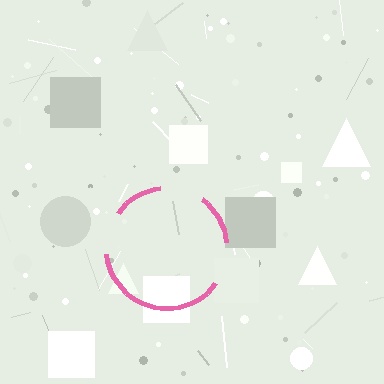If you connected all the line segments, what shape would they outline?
They would outline a circle.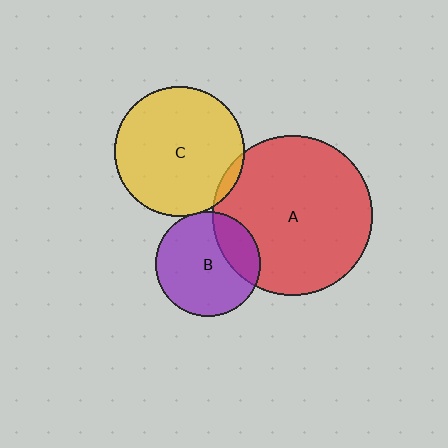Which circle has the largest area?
Circle A (red).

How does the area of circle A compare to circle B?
Approximately 2.3 times.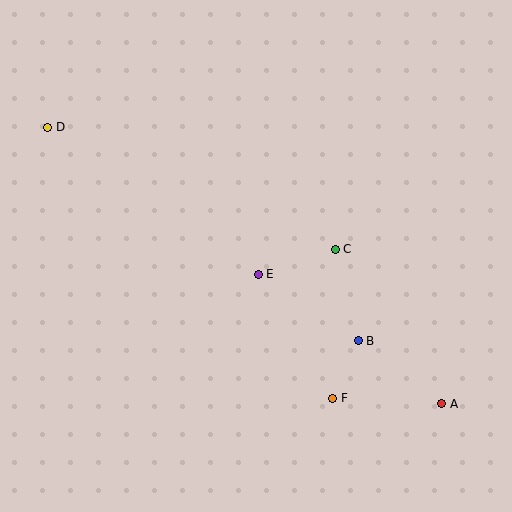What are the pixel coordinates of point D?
Point D is at (48, 127).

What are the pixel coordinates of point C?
Point C is at (335, 249).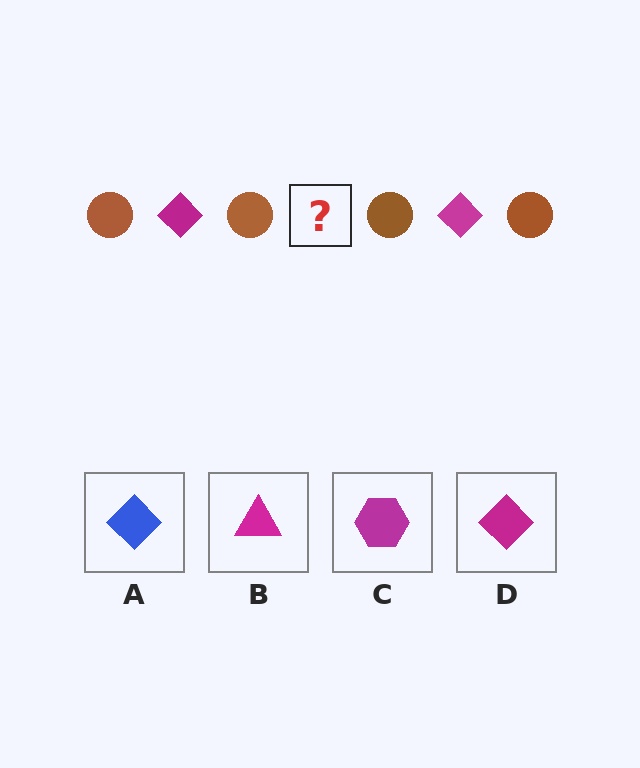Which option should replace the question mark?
Option D.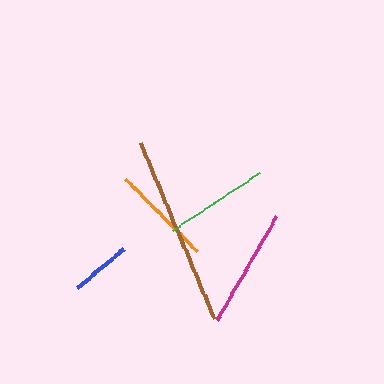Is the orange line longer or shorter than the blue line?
The orange line is longer than the blue line.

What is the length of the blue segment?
The blue segment is approximately 61 pixels long.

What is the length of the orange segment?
The orange segment is approximately 102 pixels long.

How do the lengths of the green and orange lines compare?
The green and orange lines are approximately the same length.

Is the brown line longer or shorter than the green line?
The brown line is longer than the green line.